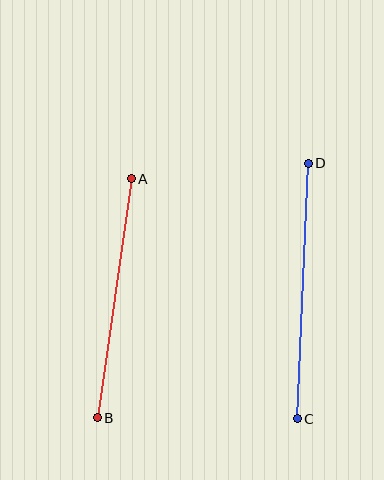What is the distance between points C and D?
The distance is approximately 256 pixels.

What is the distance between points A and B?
The distance is approximately 242 pixels.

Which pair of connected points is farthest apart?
Points C and D are farthest apart.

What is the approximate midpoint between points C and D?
The midpoint is at approximately (303, 291) pixels.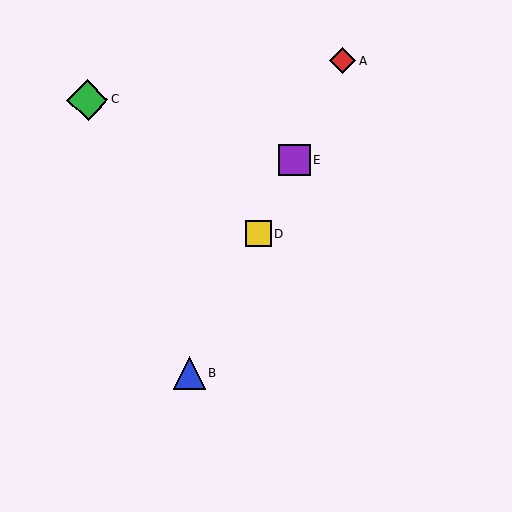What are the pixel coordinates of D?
Object D is at (258, 234).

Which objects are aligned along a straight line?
Objects A, B, D, E are aligned along a straight line.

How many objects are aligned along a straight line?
4 objects (A, B, D, E) are aligned along a straight line.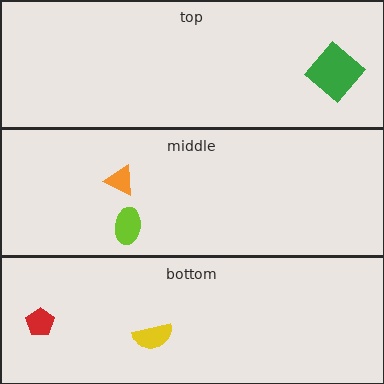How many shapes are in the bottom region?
2.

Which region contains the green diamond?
The top region.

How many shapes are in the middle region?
2.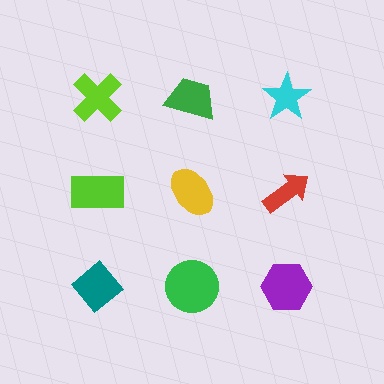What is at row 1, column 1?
A lime cross.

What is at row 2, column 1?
A lime rectangle.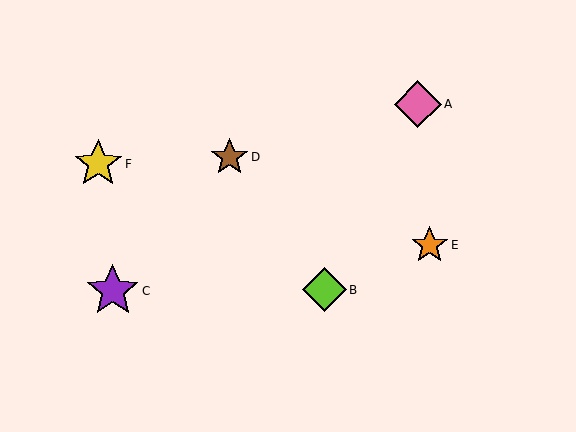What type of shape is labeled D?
Shape D is a brown star.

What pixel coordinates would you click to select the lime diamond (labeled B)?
Click at (324, 290) to select the lime diamond B.